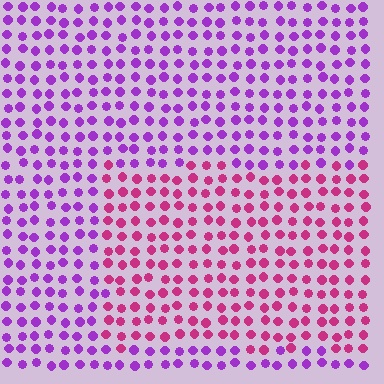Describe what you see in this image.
The image is filled with small purple elements in a uniform arrangement. A rectangle-shaped region is visible where the elements are tinted to a slightly different hue, forming a subtle color boundary.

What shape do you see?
I see a rectangle.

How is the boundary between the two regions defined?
The boundary is defined purely by a slight shift in hue (about 44 degrees). Spacing, size, and orientation are identical on both sides.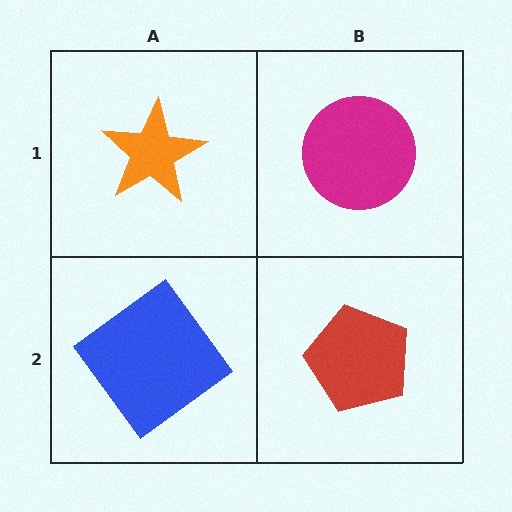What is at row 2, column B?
A red pentagon.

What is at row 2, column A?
A blue diamond.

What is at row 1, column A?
An orange star.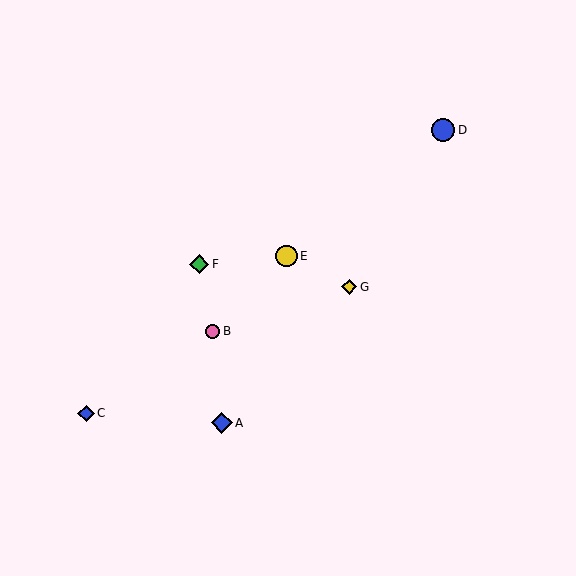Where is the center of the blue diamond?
The center of the blue diamond is at (86, 413).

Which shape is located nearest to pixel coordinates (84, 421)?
The blue diamond (labeled C) at (86, 413) is nearest to that location.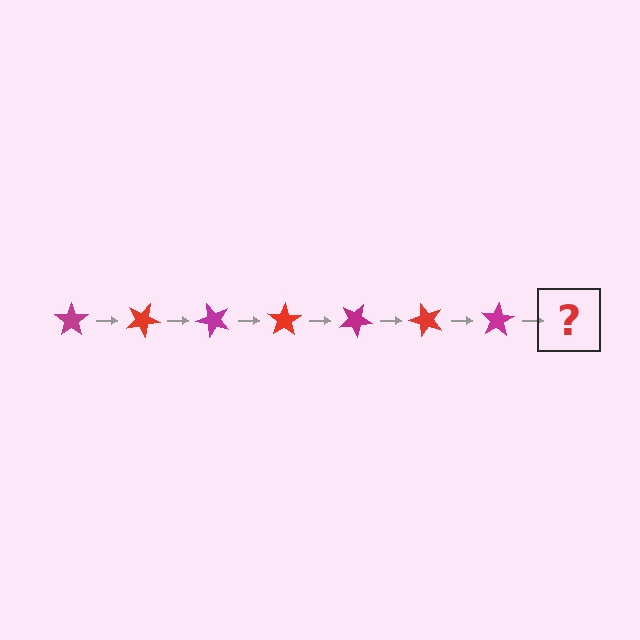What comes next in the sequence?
The next element should be a red star, rotated 175 degrees from the start.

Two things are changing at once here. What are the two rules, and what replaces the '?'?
The two rules are that it rotates 25 degrees each step and the color cycles through magenta and red. The '?' should be a red star, rotated 175 degrees from the start.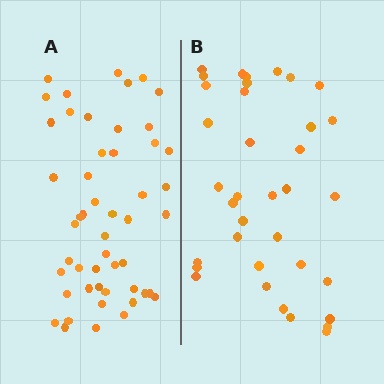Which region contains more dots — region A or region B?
Region A (the left region) has more dots.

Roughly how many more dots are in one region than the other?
Region A has approximately 15 more dots than region B.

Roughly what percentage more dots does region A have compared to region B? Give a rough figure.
About 40% more.